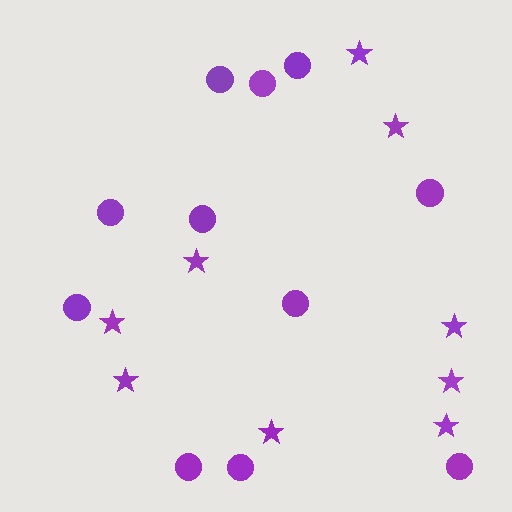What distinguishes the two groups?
There are 2 groups: one group of stars (9) and one group of circles (11).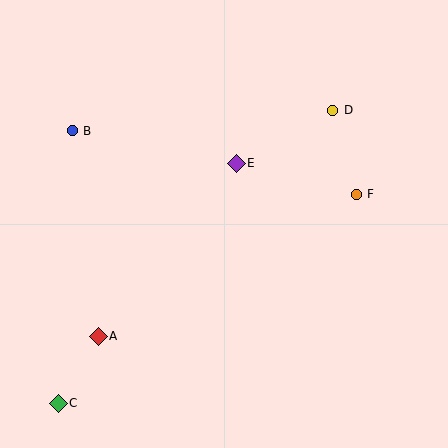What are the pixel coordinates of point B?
Point B is at (72, 131).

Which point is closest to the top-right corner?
Point D is closest to the top-right corner.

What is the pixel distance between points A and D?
The distance between A and D is 326 pixels.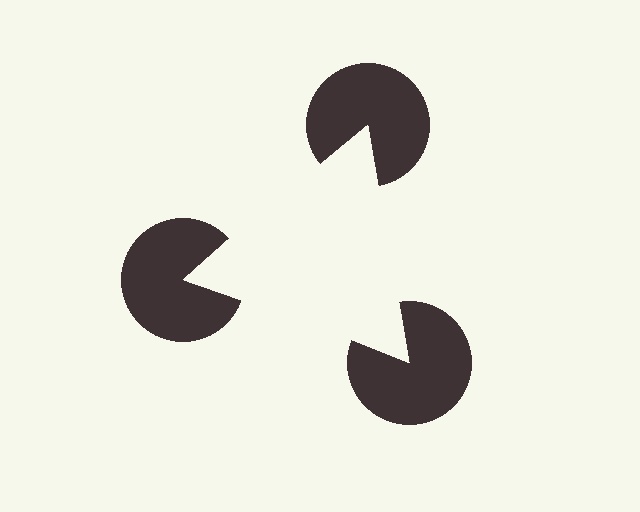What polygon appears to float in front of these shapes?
An illusory triangle — its edges are inferred from the aligned wedge cuts in the pac-man discs, not physically drawn.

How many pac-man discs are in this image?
There are 3 — one at each vertex of the illusory triangle.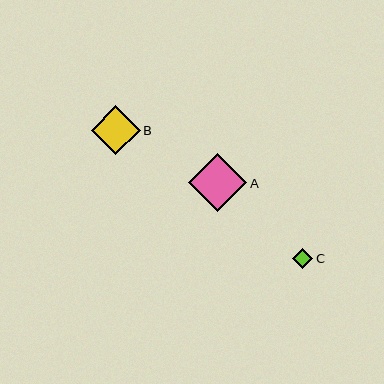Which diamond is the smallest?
Diamond C is the smallest with a size of approximately 21 pixels.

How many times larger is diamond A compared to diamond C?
Diamond A is approximately 2.8 times the size of diamond C.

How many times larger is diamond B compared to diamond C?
Diamond B is approximately 2.3 times the size of diamond C.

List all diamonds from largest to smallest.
From largest to smallest: A, B, C.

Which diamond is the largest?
Diamond A is the largest with a size of approximately 58 pixels.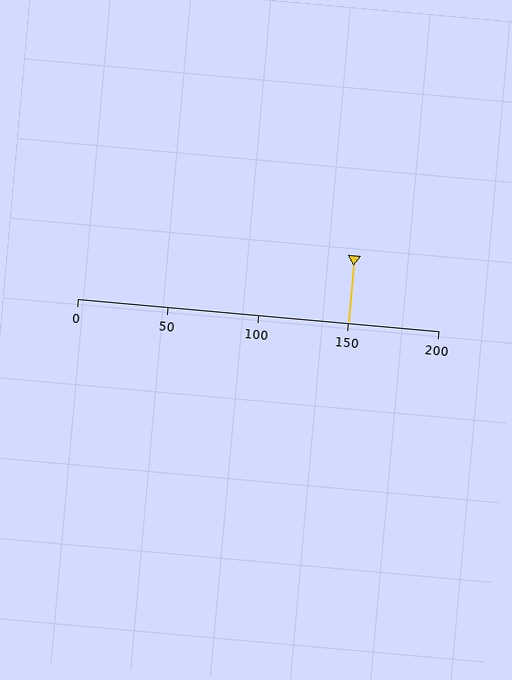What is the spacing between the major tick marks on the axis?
The major ticks are spaced 50 apart.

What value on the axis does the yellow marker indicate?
The marker indicates approximately 150.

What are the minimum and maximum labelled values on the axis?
The axis runs from 0 to 200.